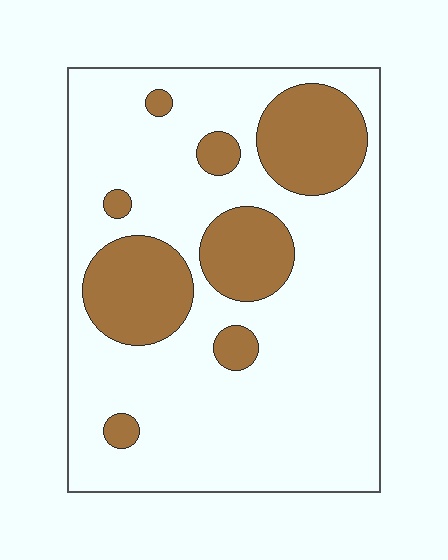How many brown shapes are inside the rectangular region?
8.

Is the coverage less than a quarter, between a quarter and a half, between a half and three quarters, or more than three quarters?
Less than a quarter.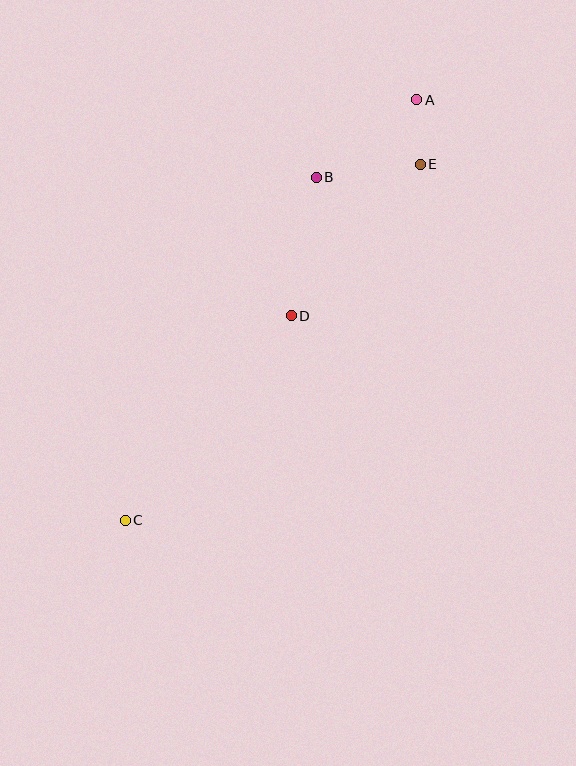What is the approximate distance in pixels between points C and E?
The distance between C and E is approximately 462 pixels.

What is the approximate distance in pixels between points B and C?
The distance between B and C is approximately 392 pixels.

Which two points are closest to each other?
Points A and E are closest to each other.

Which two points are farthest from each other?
Points A and C are farthest from each other.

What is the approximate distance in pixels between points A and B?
The distance between A and B is approximately 127 pixels.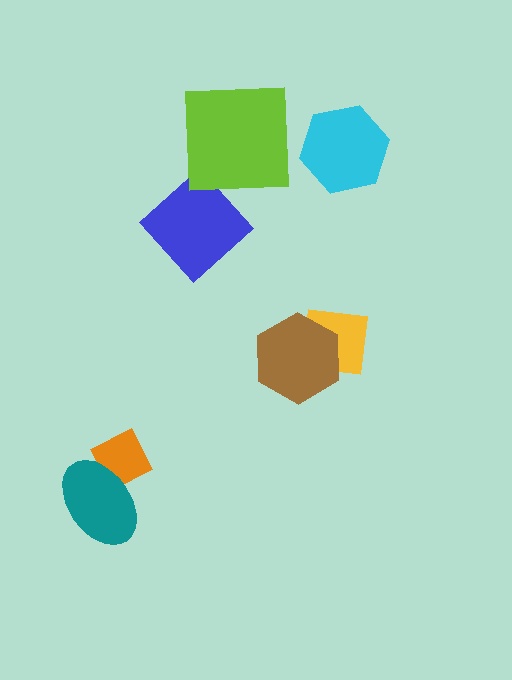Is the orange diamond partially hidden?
Yes, it is partially covered by another shape.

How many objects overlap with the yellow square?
1 object overlaps with the yellow square.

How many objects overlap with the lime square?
0 objects overlap with the lime square.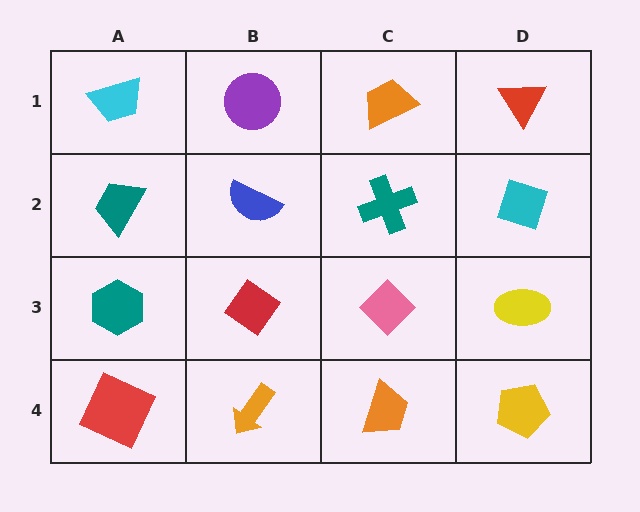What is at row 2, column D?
A cyan diamond.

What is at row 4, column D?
A yellow pentagon.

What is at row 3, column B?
A red diamond.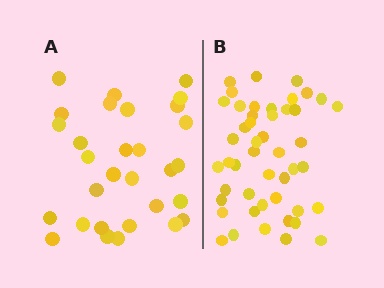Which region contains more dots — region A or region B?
Region B (the right region) has more dots.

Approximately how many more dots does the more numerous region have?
Region B has approximately 15 more dots than region A.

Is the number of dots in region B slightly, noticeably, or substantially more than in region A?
Region B has substantially more. The ratio is roughly 1.6 to 1.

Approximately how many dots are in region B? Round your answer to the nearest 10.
About 50 dots. (The exact count is 47, which rounds to 50.)